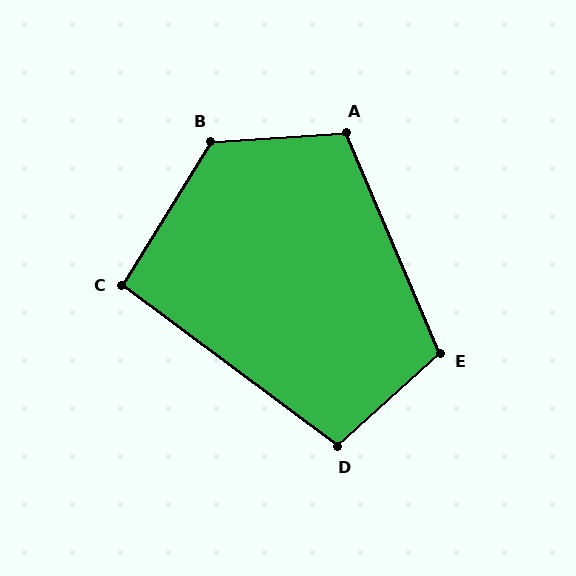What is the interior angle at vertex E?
Approximately 109 degrees (obtuse).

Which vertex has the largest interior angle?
B, at approximately 125 degrees.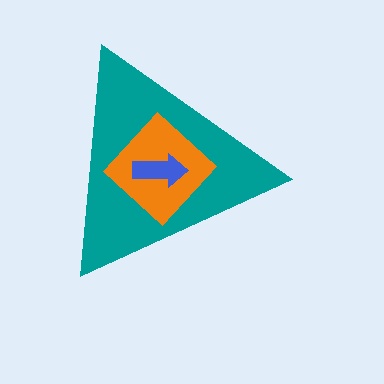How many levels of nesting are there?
3.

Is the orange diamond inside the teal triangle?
Yes.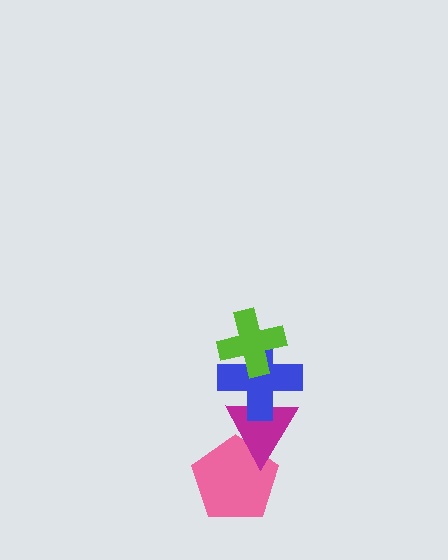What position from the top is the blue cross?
The blue cross is 2nd from the top.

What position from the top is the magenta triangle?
The magenta triangle is 3rd from the top.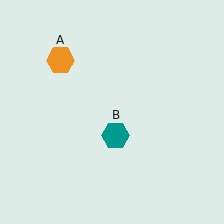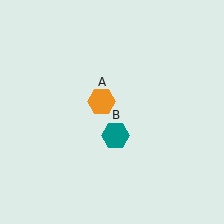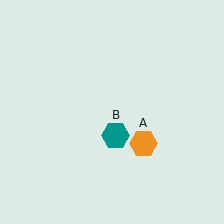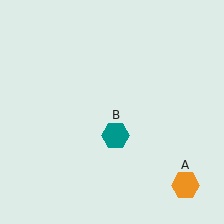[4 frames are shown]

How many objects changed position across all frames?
1 object changed position: orange hexagon (object A).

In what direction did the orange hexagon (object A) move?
The orange hexagon (object A) moved down and to the right.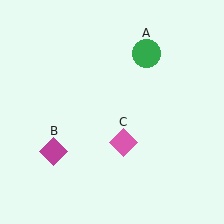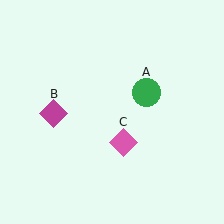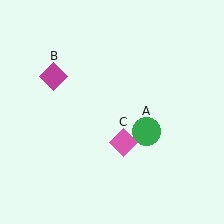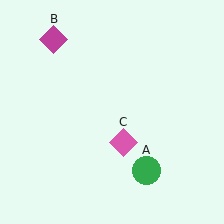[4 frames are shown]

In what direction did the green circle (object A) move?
The green circle (object A) moved down.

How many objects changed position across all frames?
2 objects changed position: green circle (object A), magenta diamond (object B).